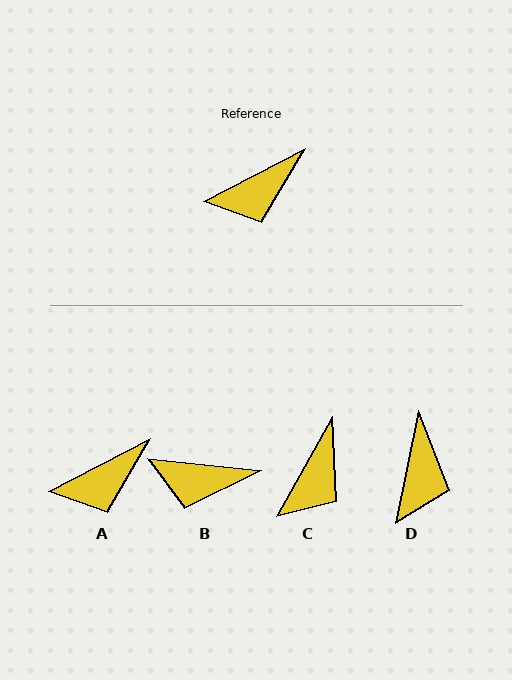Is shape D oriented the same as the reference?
No, it is off by about 51 degrees.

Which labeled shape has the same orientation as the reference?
A.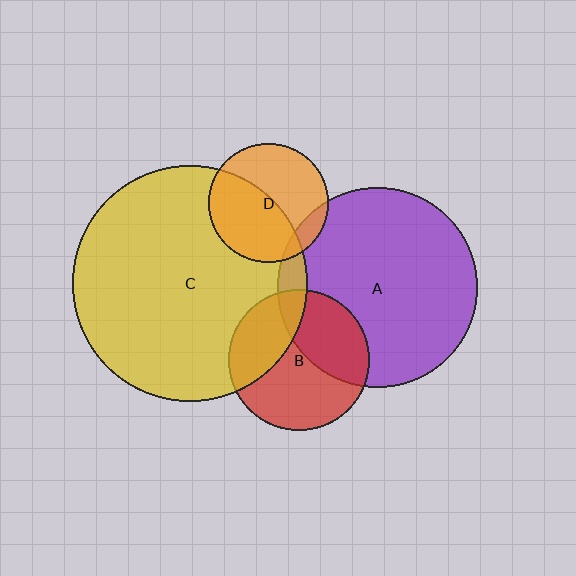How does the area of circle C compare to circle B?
Approximately 2.8 times.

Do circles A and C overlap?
Yes.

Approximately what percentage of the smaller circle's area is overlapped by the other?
Approximately 5%.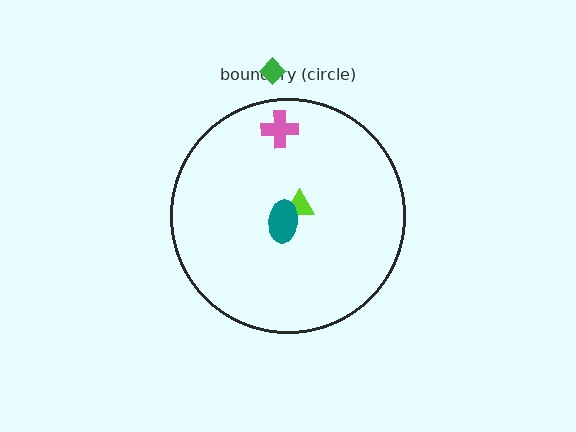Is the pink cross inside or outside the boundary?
Inside.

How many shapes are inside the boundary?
3 inside, 1 outside.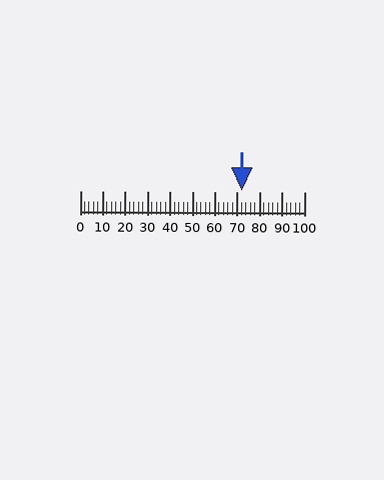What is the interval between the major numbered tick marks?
The major tick marks are spaced 10 units apart.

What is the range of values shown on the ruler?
The ruler shows values from 0 to 100.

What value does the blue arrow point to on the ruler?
The blue arrow points to approximately 72.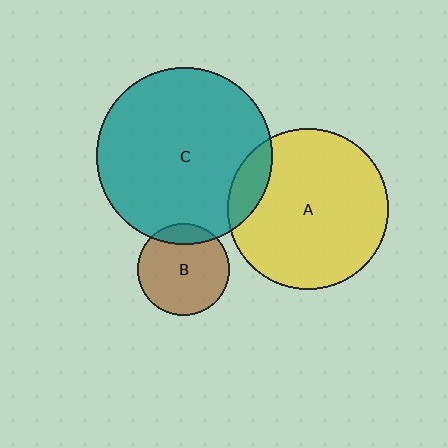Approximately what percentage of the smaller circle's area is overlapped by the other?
Approximately 10%.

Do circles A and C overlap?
Yes.